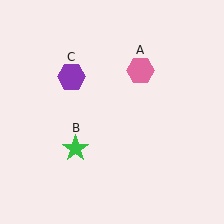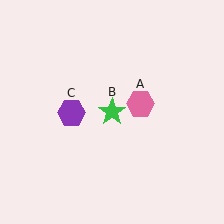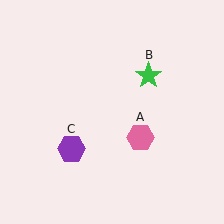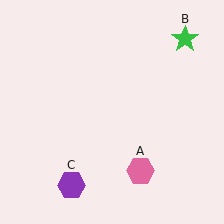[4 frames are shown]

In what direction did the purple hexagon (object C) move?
The purple hexagon (object C) moved down.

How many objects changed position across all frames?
3 objects changed position: pink hexagon (object A), green star (object B), purple hexagon (object C).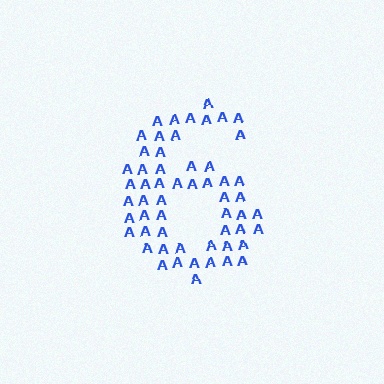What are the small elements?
The small elements are letter A's.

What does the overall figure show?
The overall figure shows the digit 6.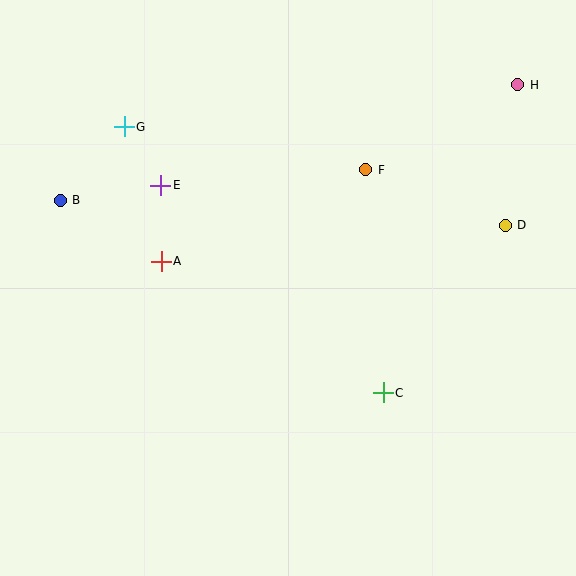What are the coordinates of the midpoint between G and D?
The midpoint between G and D is at (315, 176).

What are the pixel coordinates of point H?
Point H is at (518, 85).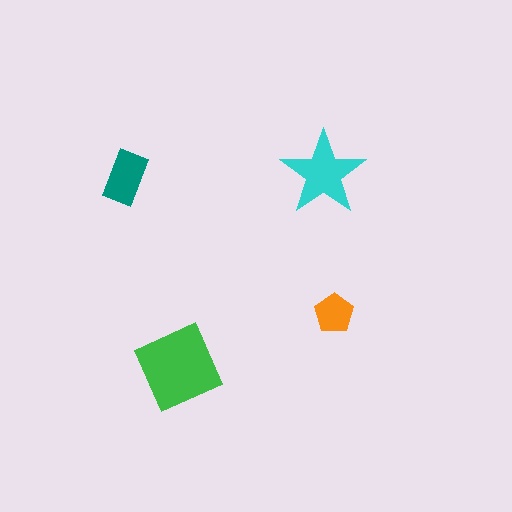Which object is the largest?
The green diamond.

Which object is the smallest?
The orange pentagon.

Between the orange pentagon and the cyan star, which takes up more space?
The cyan star.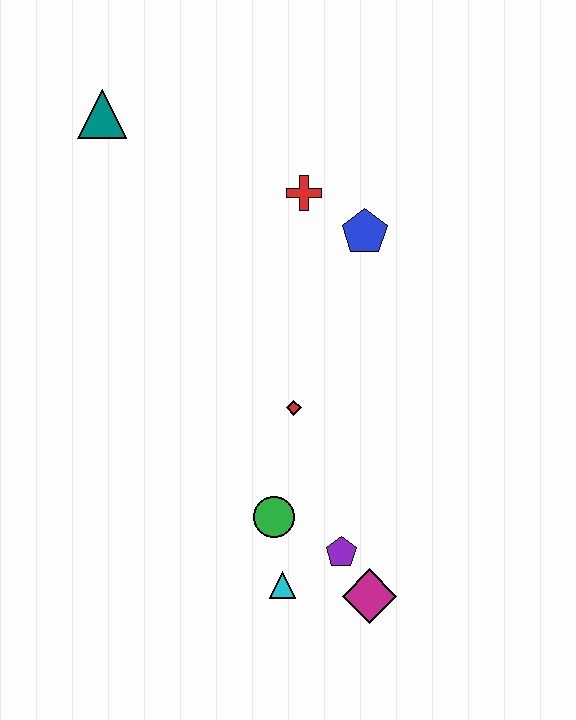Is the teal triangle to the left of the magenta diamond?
Yes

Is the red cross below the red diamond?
No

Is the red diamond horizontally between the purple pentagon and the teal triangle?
Yes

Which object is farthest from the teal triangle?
The magenta diamond is farthest from the teal triangle.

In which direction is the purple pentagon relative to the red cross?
The purple pentagon is below the red cross.